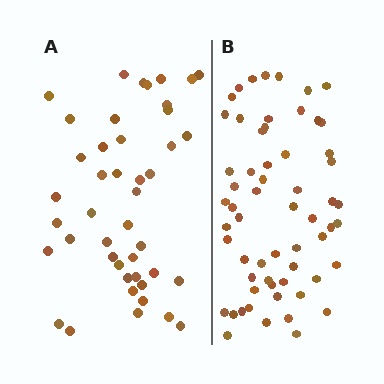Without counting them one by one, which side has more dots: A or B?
Region B (the right region) has more dots.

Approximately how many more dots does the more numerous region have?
Region B has approximately 15 more dots than region A.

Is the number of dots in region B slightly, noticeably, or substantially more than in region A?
Region B has noticeably more, but not dramatically so. The ratio is roughly 1.4 to 1.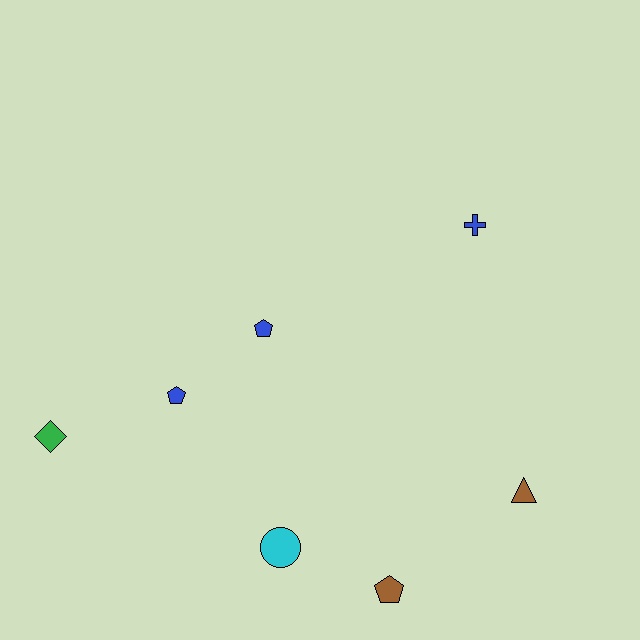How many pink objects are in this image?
There are no pink objects.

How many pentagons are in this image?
There are 3 pentagons.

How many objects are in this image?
There are 7 objects.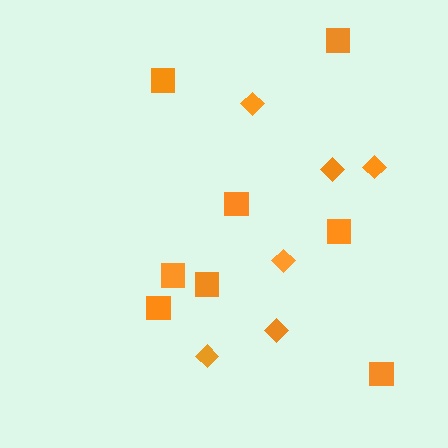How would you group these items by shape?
There are 2 groups: one group of diamonds (6) and one group of squares (8).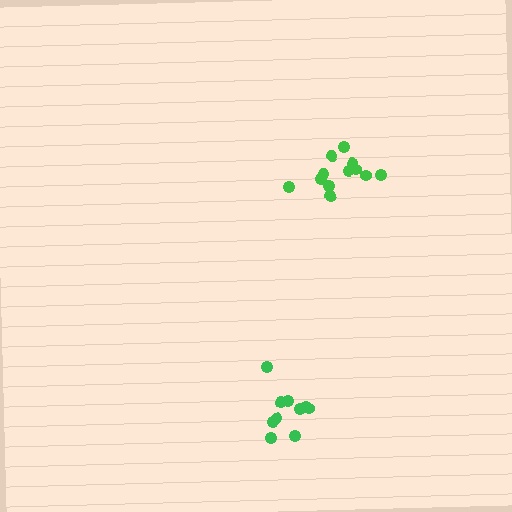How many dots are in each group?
Group 1: 10 dots, Group 2: 12 dots (22 total).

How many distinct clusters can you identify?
There are 2 distinct clusters.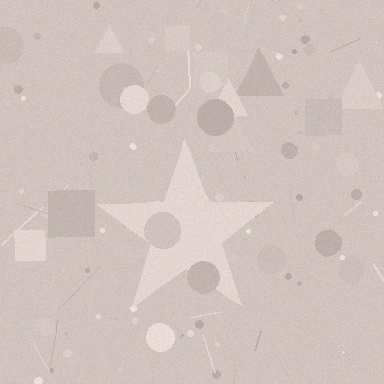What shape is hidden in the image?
A star is hidden in the image.